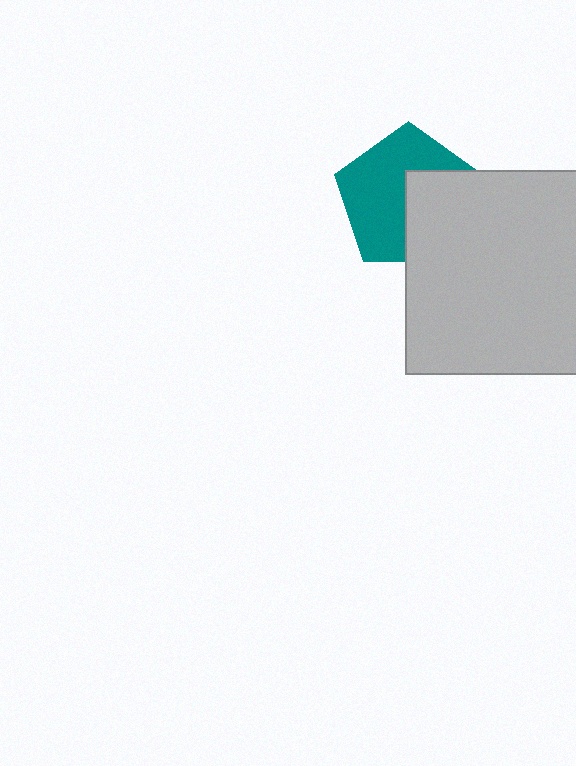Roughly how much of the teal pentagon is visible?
About half of it is visible (roughly 59%).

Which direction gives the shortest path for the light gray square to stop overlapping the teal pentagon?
Moving toward the lower-right gives the shortest separation.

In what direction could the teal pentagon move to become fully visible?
The teal pentagon could move toward the upper-left. That would shift it out from behind the light gray square entirely.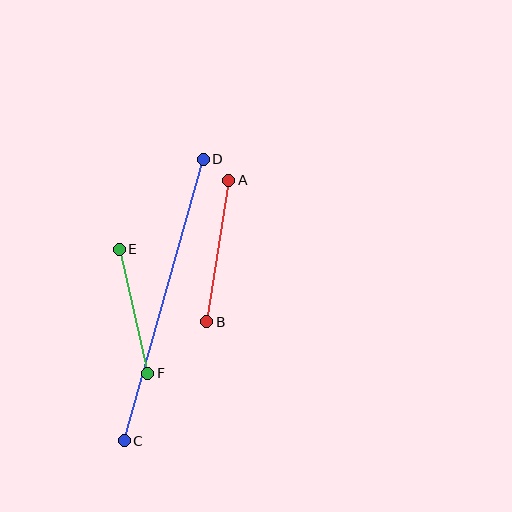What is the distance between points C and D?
The distance is approximately 292 pixels.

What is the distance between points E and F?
The distance is approximately 127 pixels.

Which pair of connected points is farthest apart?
Points C and D are farthest apart.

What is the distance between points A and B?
The distance is approximately 143 pixels.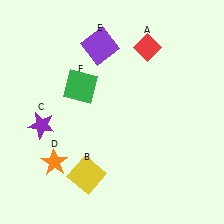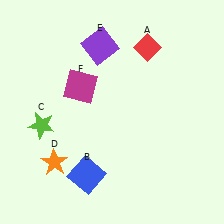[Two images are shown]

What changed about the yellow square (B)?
In Image 1, B is yellow. In Image 2, it changed to blue.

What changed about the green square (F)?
In Image 1, F is green. In Image 2, it changed to magenta.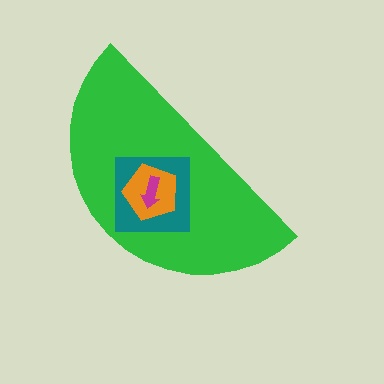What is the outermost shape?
The green semicircle.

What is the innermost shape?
The magenta arrow.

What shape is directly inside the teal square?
The orange pentagon.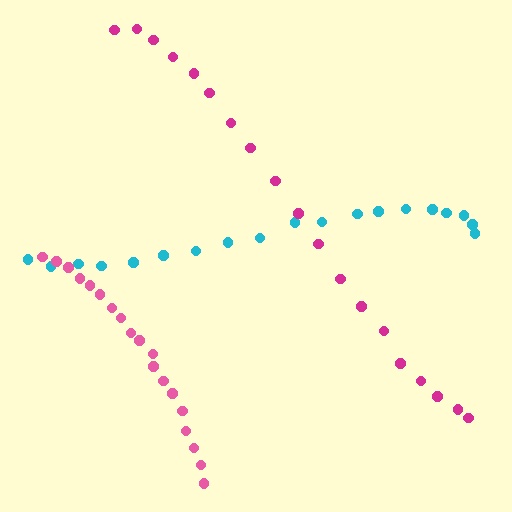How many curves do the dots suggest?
There are 3 distinct paths.